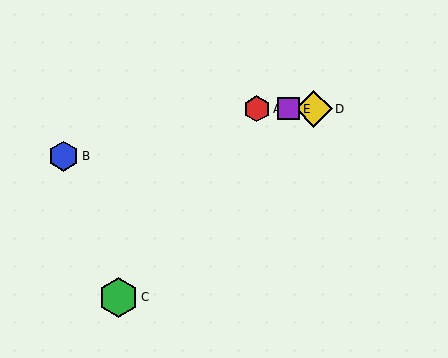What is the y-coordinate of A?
Object A is at y≈109.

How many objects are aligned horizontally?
3 objects (A, D, E) are aligned horizontally.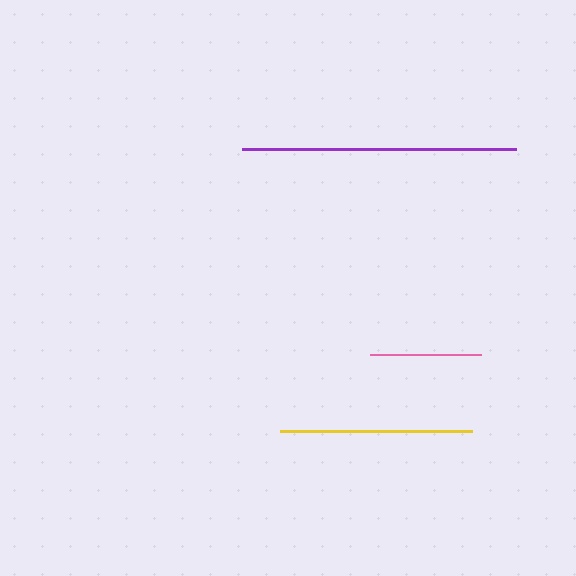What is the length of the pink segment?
The pink segment is approximately 111 pixels long.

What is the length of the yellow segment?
The yellow segment is approximately 192 pixels long.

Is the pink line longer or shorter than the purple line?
The purple line is longer than the pink line.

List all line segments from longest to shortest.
From longest to shortest: purple, yellow, pink.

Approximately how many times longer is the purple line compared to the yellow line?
The purple line is approximately 1.4 times the length of the yellow line.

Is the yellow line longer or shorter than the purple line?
The purple line is longer than the yellow line.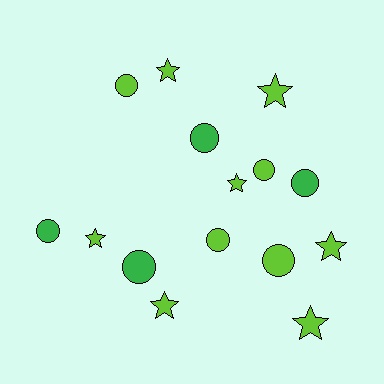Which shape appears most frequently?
Circle, with 8 objects.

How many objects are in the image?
There are 15 objects.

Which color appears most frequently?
Lime, with 11 objects.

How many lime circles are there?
There are 4 lime circles.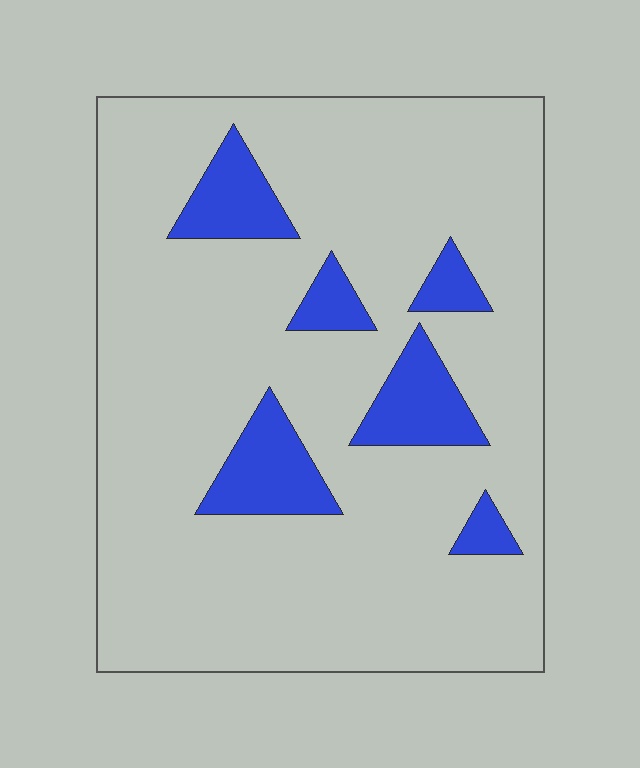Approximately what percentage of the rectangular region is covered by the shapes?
Approximately 15%.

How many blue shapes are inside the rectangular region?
6.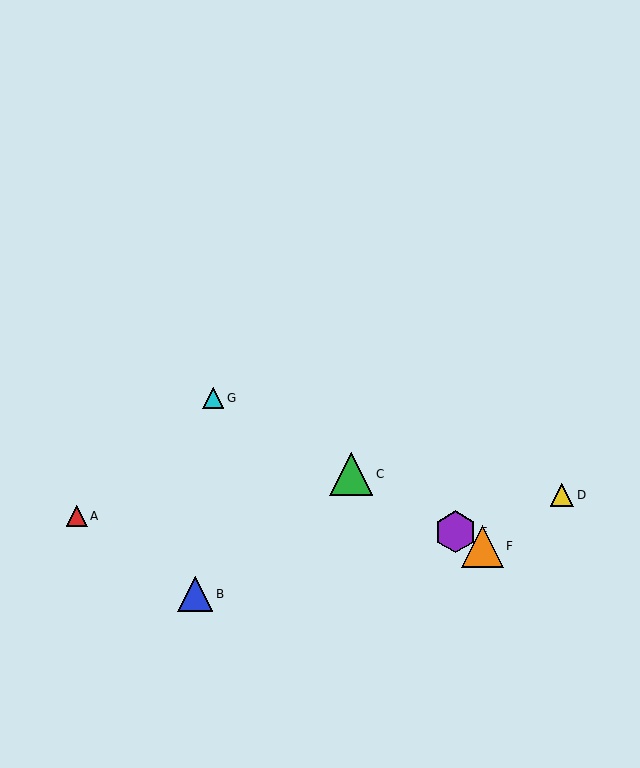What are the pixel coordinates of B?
Object B is at (195, 594).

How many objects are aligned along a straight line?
4 objects (C, E, F, G) are aligned along a straight line.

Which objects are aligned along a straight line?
Objects C, E, F, G are aligned along a straight line.